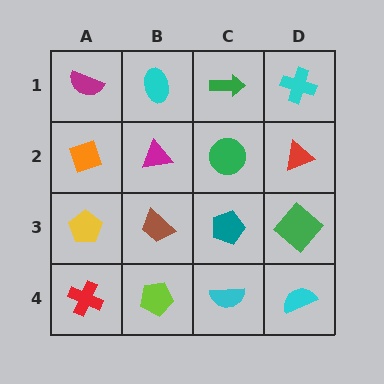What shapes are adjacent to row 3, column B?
A magenta triangle (row 2, column B), a lime pentagon (row 4, column B), a yellow pentagon (row 3, column A), a teal pentagon (row 3, column C).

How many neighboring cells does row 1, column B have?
3.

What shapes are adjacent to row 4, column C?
A teal pentagon (row 3, column C), a lime pentagon (row 4, column B), a cyan semicircle (row 4, column D).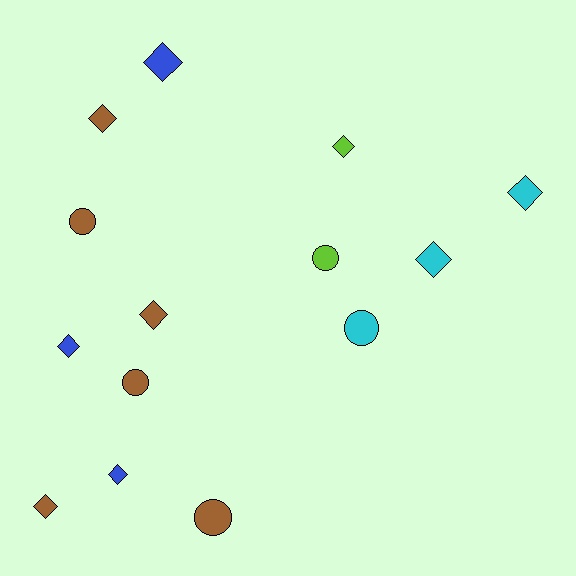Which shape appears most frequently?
Diamond, with 9 objects.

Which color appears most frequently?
Brown, with 6 objects.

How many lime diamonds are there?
There is 1 lime diamond.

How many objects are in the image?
There are 14 objects.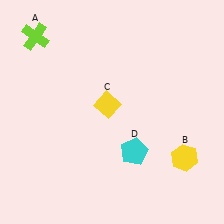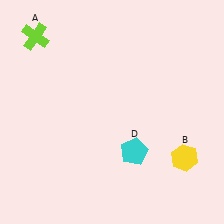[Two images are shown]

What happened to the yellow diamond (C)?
The yellow diamond (C) was removed in Image 2. It was in the top-left area of Image 1.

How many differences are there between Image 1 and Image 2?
There is 1 difference between the two images.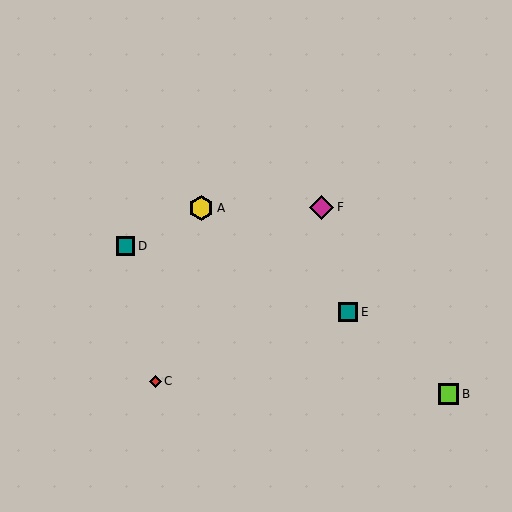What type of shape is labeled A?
Shape A is a yellow hexagon.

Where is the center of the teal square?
The center of the teal square is at (125, 246).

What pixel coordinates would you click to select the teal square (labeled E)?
Click at (348, 312) to select the teal square E.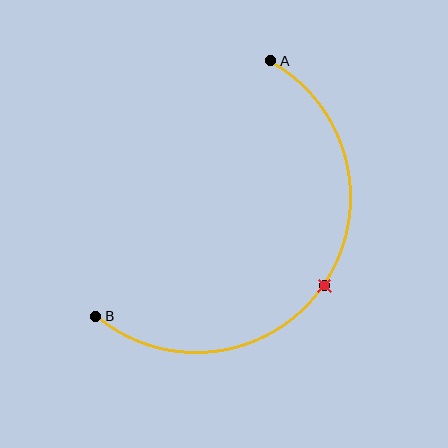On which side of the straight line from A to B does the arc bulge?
The arc bulges below and to the right of the straight line connecting A and B.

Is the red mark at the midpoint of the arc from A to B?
Yes. The red mark lies on the arc at equal arc-length from both A and B — it is the arc midpoint.